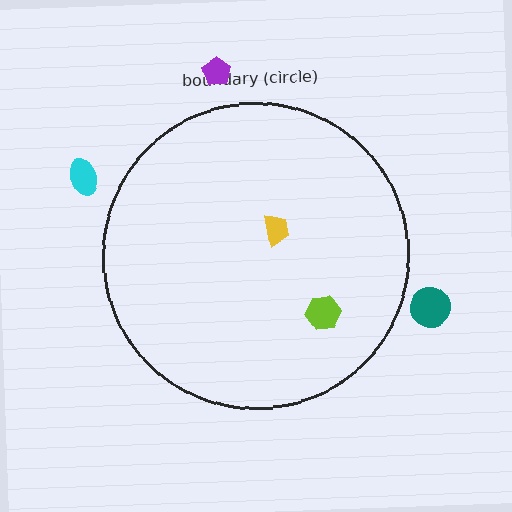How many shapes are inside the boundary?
2 inside, 3 outside.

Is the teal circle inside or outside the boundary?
Outside.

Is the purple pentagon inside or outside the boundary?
Outside.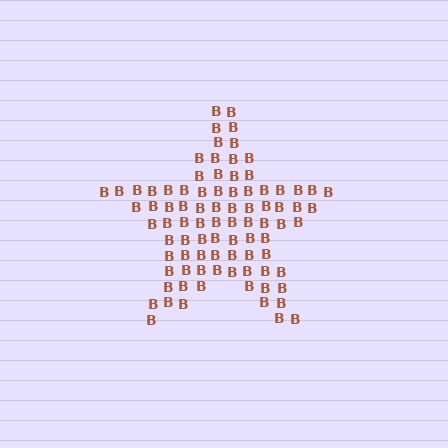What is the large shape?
The large shape is a star.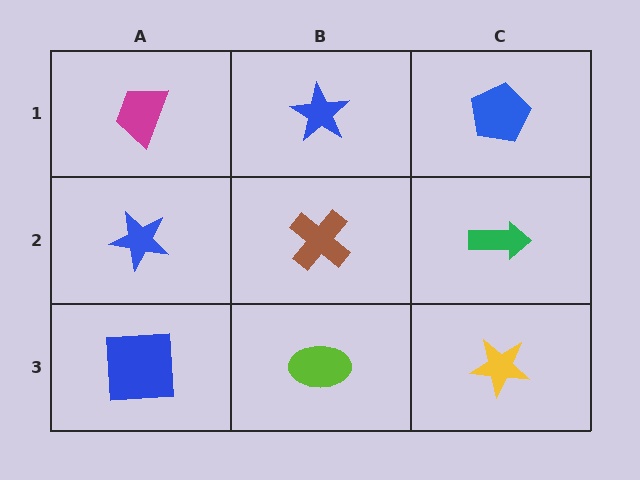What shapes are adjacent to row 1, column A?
A blue star (row 2, column A), a blue star (row 1, column B).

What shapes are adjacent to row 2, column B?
A blue star (row 1, column B), a lime ellipse (row 3, column B), a blue star (row 2, column A), a green arrow (row 2, column C).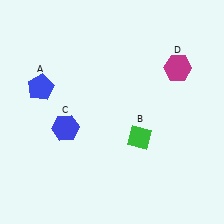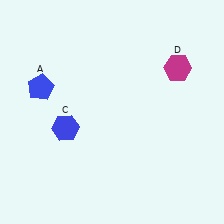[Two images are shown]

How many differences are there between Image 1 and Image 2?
There is 1 difference between the two images.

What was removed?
The green diamond (B) was removed in Image 2.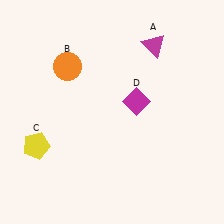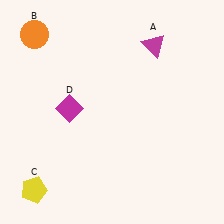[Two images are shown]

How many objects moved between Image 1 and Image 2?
3 objects moved between the two images.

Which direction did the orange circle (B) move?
The orange circle (B) moved left.